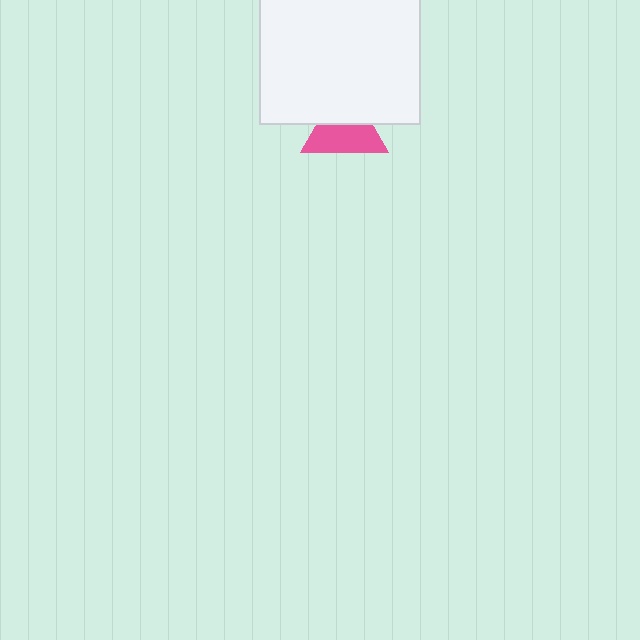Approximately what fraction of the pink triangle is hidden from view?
Roughly 41% of the pink triangle is hidden behind the white square.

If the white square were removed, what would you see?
You would see the complete pink triangle.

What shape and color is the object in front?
The object in front is a white square.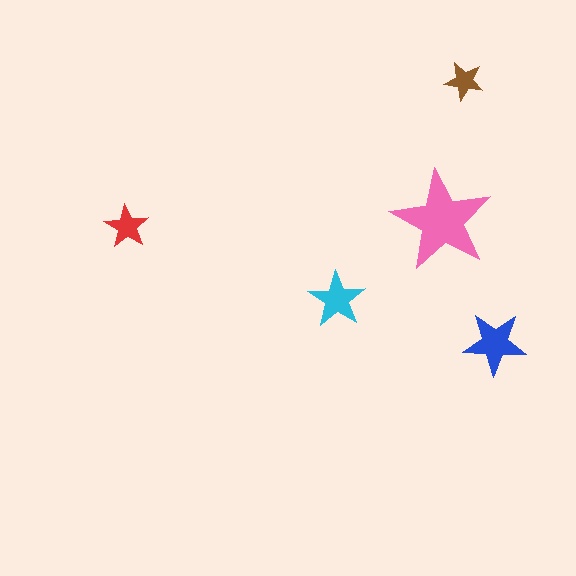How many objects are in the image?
There are 5 objects in the image.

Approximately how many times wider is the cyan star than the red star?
About 1.5 times wider.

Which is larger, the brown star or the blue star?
The blue one.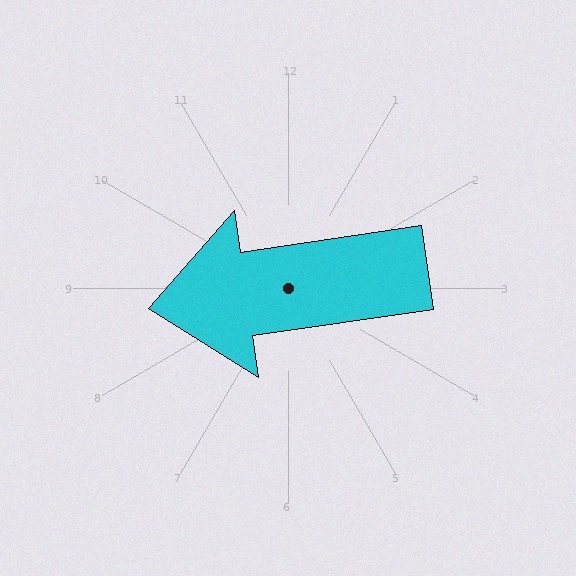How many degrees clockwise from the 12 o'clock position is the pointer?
Approximately 262 degrees.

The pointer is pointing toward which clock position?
Roughly 9 o'clock.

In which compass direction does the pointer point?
West.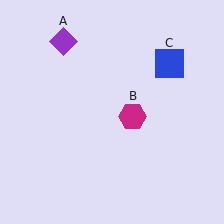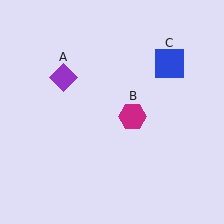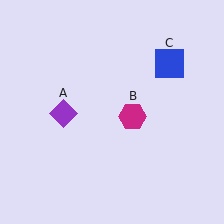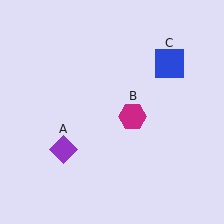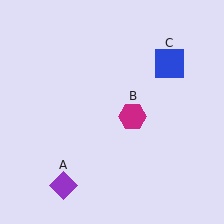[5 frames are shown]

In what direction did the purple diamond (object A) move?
The purple diamond (object A) moved down.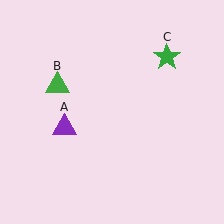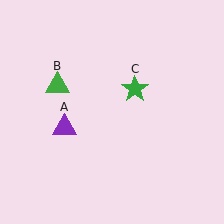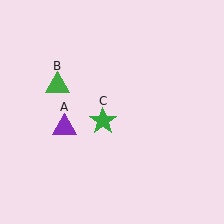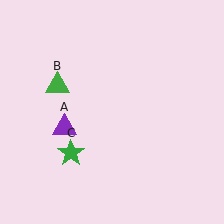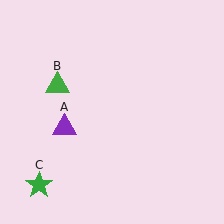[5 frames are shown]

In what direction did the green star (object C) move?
The green star (object C) moved down and to the left.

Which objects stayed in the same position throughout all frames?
Purple triangle (object A) and green triangle (object B) remained stationary.